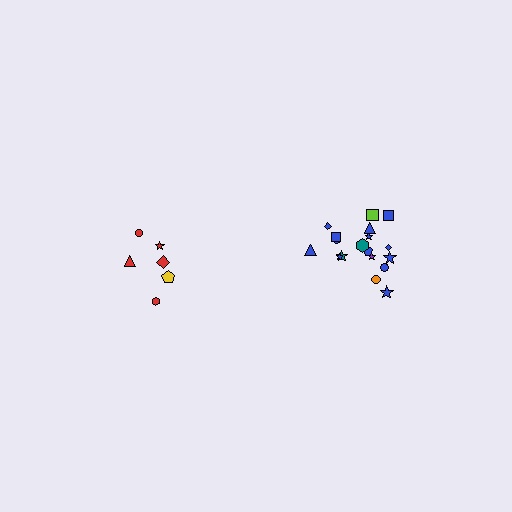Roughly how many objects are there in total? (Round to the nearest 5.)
Roughly 25 objects in total.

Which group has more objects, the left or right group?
The right group.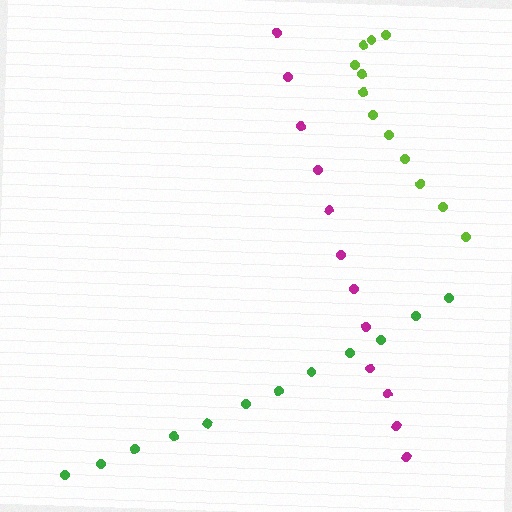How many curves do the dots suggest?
There are 3 distinct paths.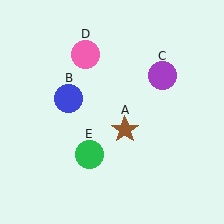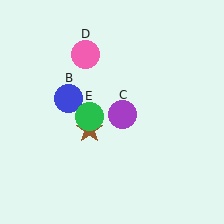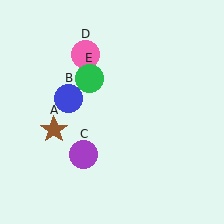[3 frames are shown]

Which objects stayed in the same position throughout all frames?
Blue circle (object B) and pink circle (object D) remained stationary.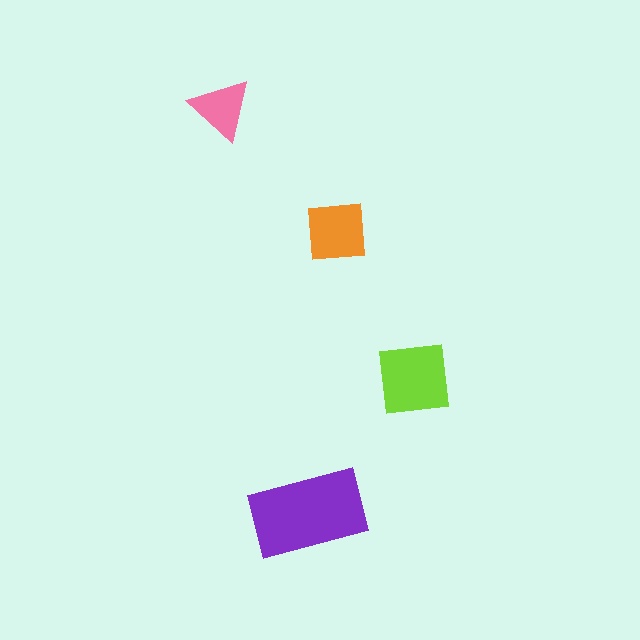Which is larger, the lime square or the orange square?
The lime square.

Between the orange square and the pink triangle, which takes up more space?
The orange square.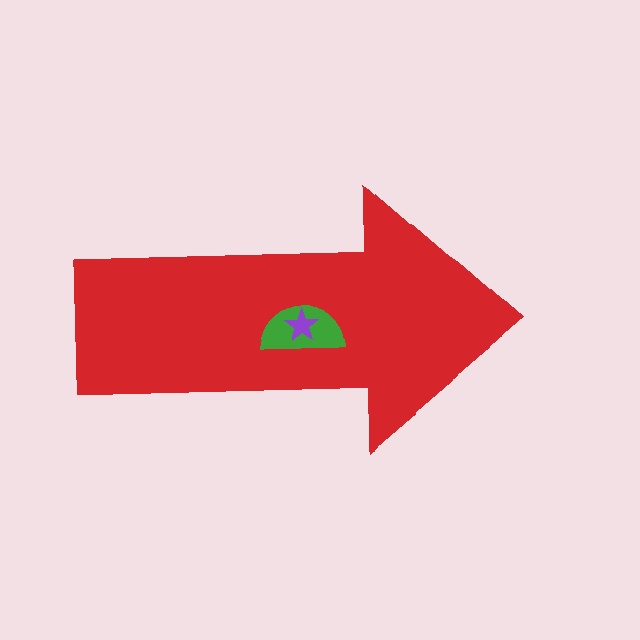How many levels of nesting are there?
3.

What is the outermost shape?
The red arrow.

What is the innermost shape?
The purple star.